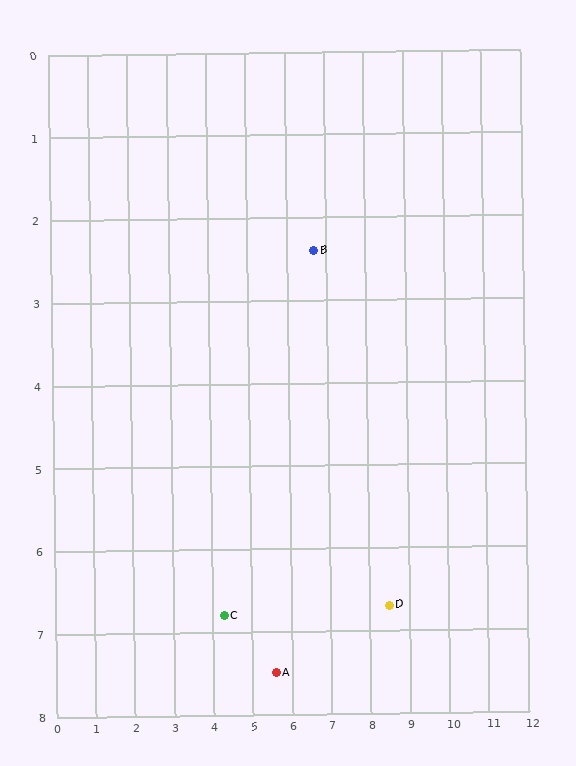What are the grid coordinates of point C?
Point C is at approximately (4.3, 6.8).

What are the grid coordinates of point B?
Point B is at approximately (6.7, 2.4).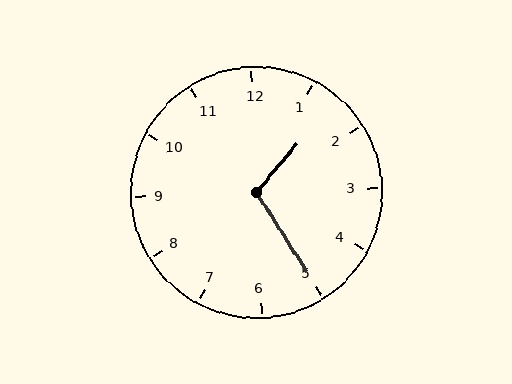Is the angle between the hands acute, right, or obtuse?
It is obtuse.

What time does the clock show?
1:25.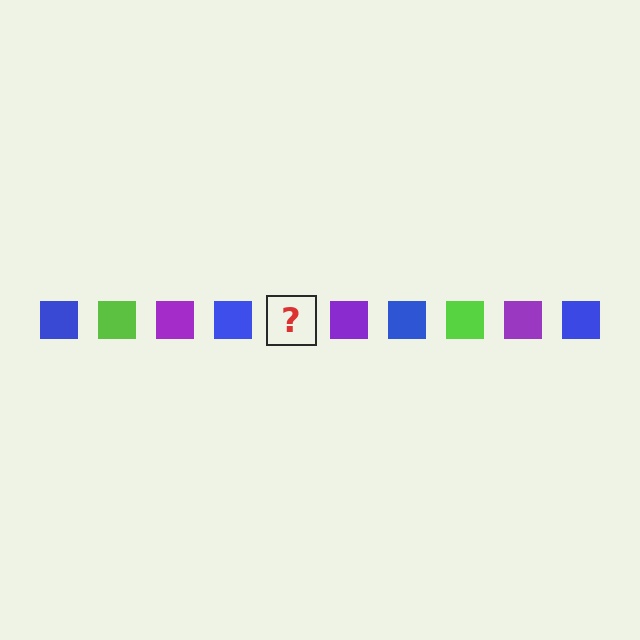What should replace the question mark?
The question mark should be replaced with a lime square.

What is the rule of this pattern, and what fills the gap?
The rule is that the pattern cycles through blue, lime, purple squares. The gap should be filled with a lime square.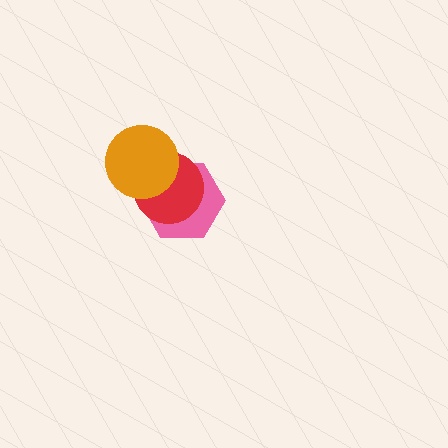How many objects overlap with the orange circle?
2 objects overlap with the orange circle.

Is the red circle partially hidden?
Yes, it is partially covered by another shape.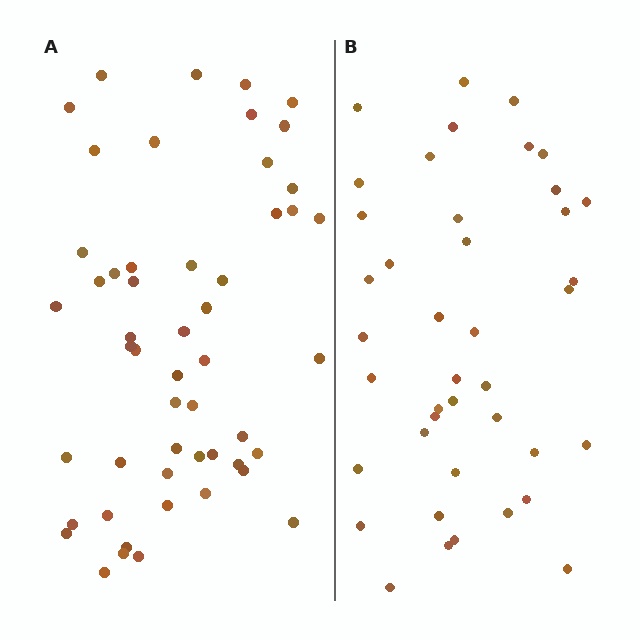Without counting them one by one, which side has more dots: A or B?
Region A (the left region) has more dots.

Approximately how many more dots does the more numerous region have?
Region A has roughly 12 or so more dots than region B.